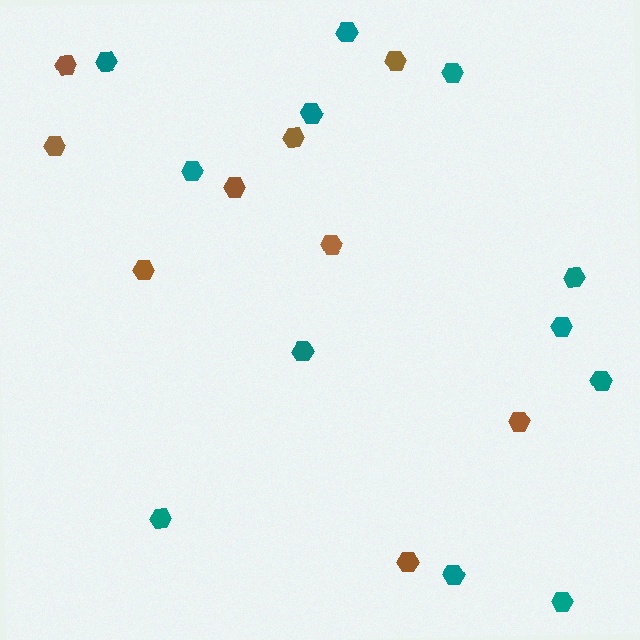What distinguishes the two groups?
There are 2 groups: one group of brown hexagons (9) and one group of teal hexagons (12).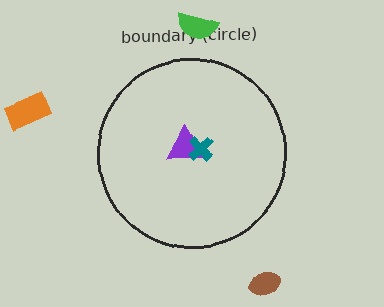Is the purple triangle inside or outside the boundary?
Inside.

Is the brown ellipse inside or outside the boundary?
Outside.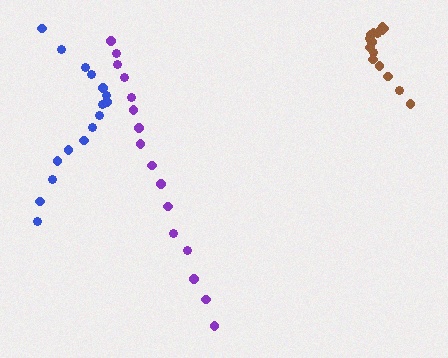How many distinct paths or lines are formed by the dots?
There are 3 distinct paths.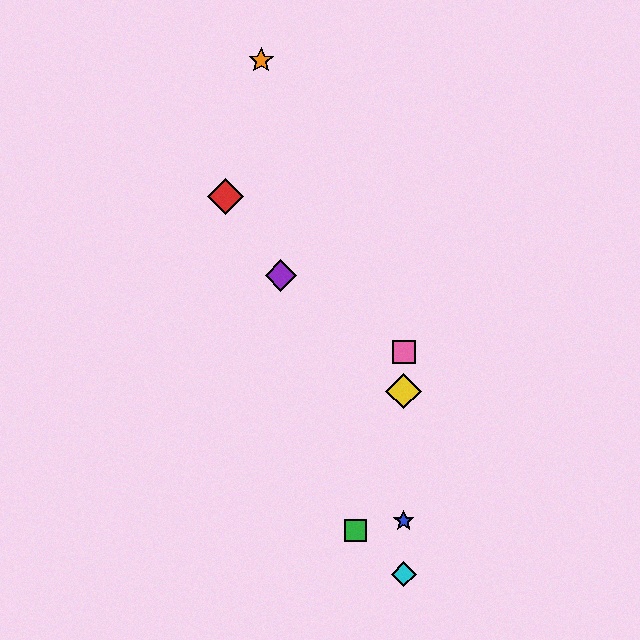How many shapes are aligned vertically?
4 shapes (the blue star, the yellow diamond, the cyan diamond, the pink square) are aligned vertically.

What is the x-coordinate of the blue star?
The blue star is at x≈404.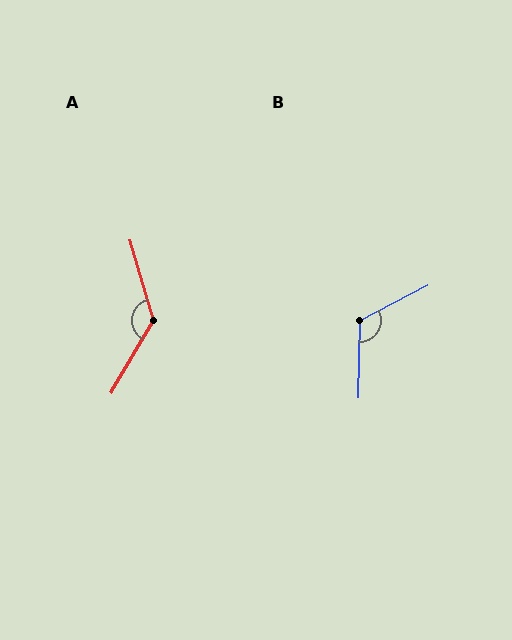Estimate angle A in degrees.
Approximately 133 degrees.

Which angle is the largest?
A, at approximately 133 degrees.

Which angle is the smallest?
B, at approximately 119 degrees.